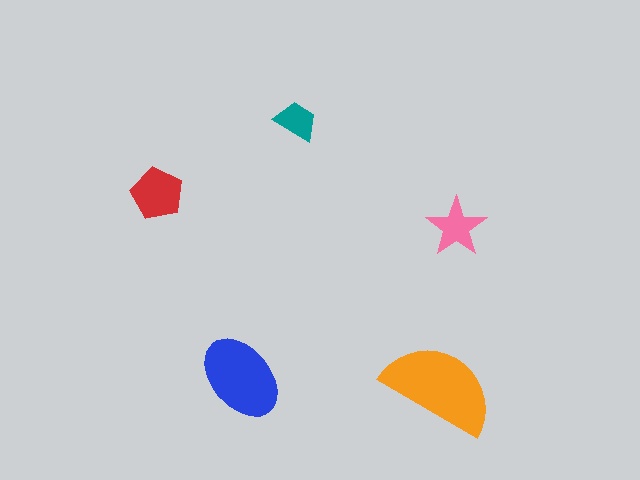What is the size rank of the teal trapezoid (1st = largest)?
5th.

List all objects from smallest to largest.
The teal trapezoid, the pink star, the red pentagon, the blue ellipse, the orange semicircle.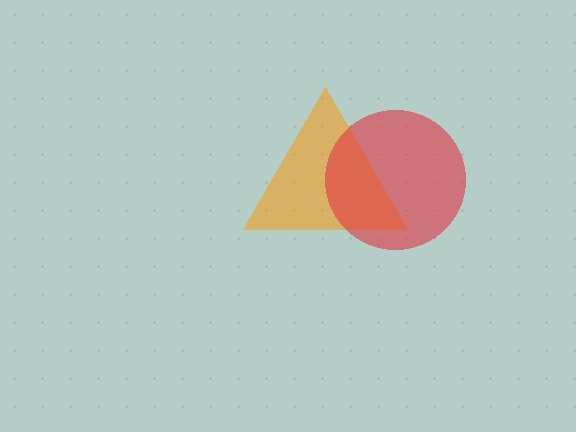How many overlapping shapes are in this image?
There are 2 overlapping shapes in the image.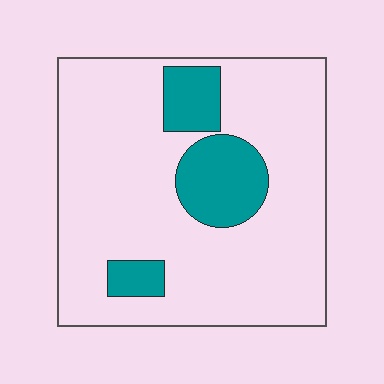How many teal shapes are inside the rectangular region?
3.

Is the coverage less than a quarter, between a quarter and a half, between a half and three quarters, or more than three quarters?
Less than a quarter.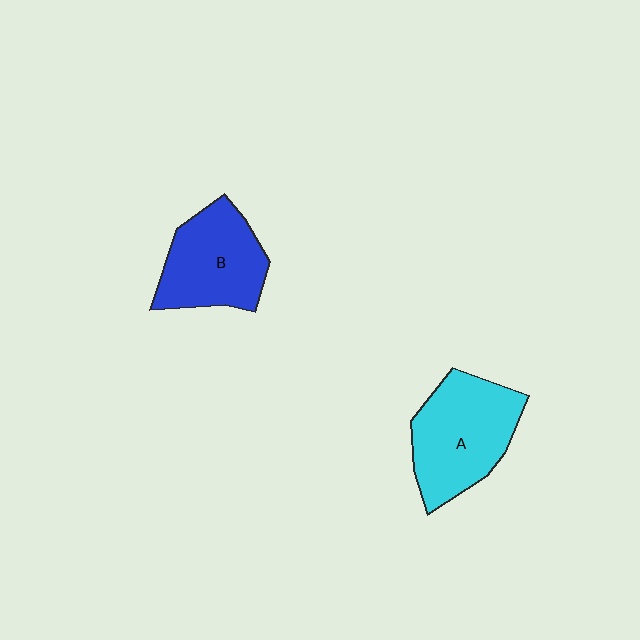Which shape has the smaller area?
Shape B (blue).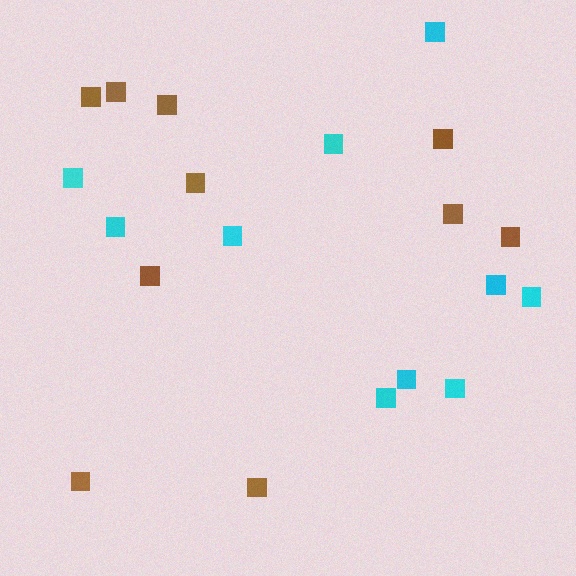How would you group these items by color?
There are 2 groups: one group of cyan squares (10) and one group of brown squares (10).